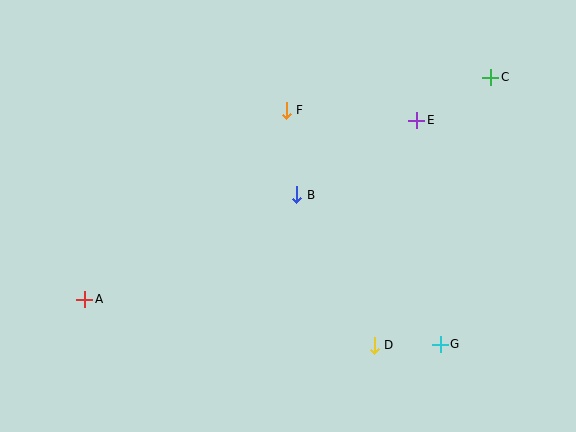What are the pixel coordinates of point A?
Point A is at (85, 299).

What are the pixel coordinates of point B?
Point B is at (297, 195).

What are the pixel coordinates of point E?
Point E is at (417, 120).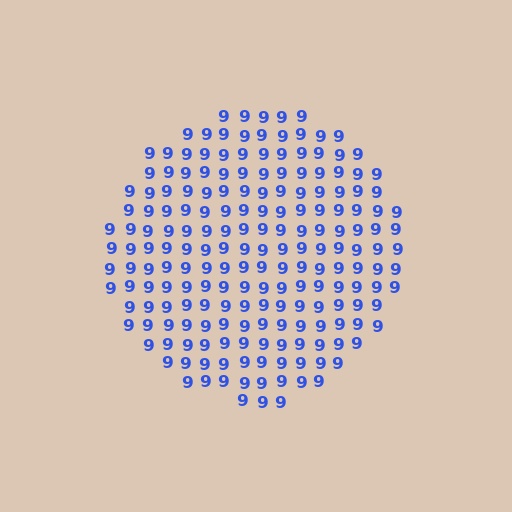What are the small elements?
The small elements are digit 9's.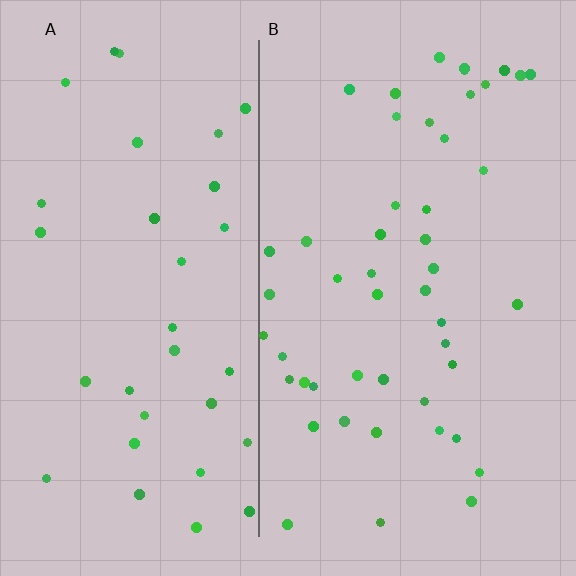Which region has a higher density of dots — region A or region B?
B (the right).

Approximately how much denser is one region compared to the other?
Approximately 1.4× — region B over region A.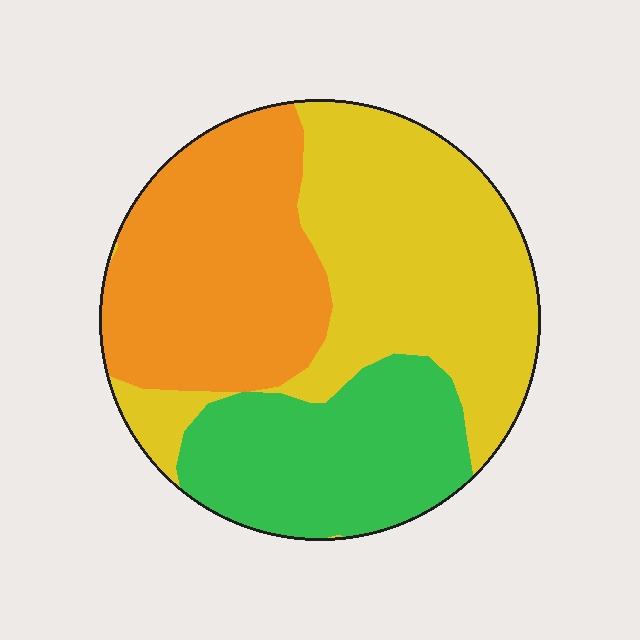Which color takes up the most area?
Yellow, at roughly 40%.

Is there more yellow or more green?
Yellow.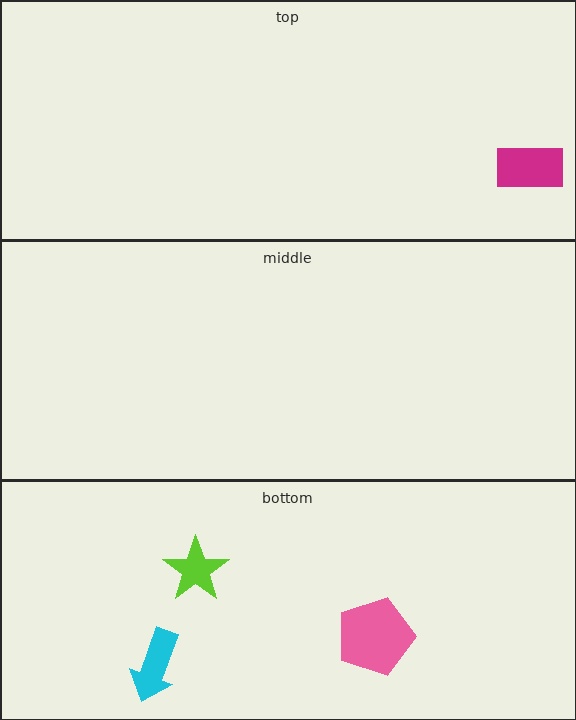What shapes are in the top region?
The magenta rectangle.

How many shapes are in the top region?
1.